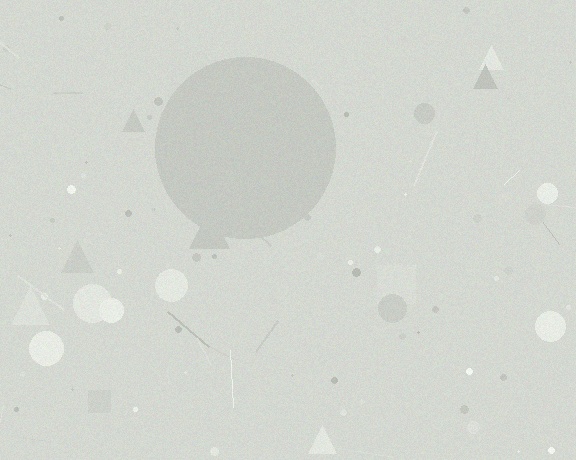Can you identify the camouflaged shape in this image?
The camouflaged shape is a circle.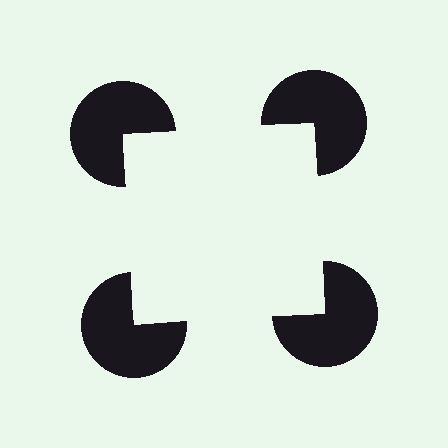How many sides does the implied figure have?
4 sides.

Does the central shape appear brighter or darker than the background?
It typically appears slightly brighter than the background, even though no actual brightness change is drawn.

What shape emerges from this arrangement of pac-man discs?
An illusory square — its edges are inferred from the aligned wedge cuts in the pac-man discs, not physically drawn.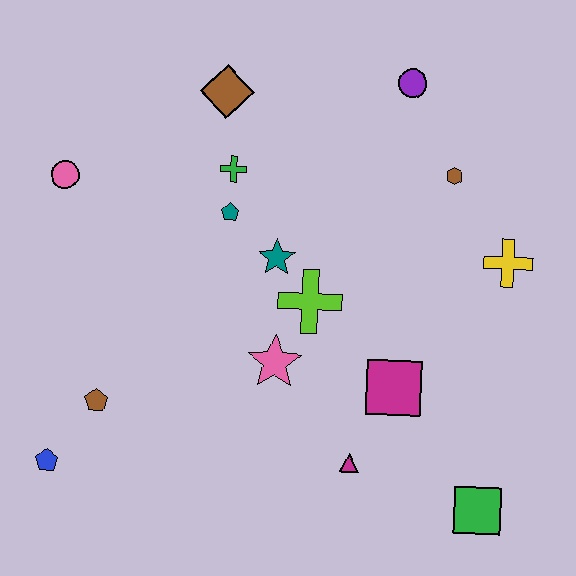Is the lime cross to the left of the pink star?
No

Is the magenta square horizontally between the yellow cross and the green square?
No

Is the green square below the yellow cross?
Yes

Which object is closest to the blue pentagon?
The brown pentagon is closest to the blue pentagon.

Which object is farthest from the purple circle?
The blue pentagon is farthest from the purple circle.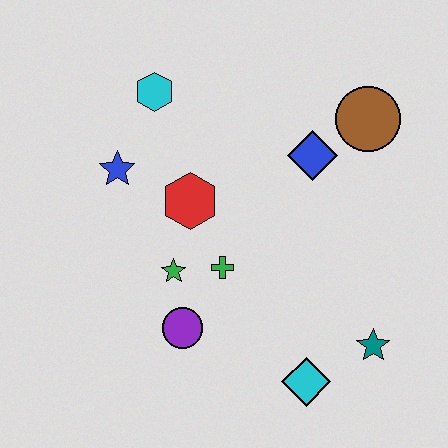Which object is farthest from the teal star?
The cyan hexagon is farthest from the teal star.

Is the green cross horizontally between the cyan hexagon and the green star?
No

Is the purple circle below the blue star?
Yes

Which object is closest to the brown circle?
The blue diamond is closest to the brown circle.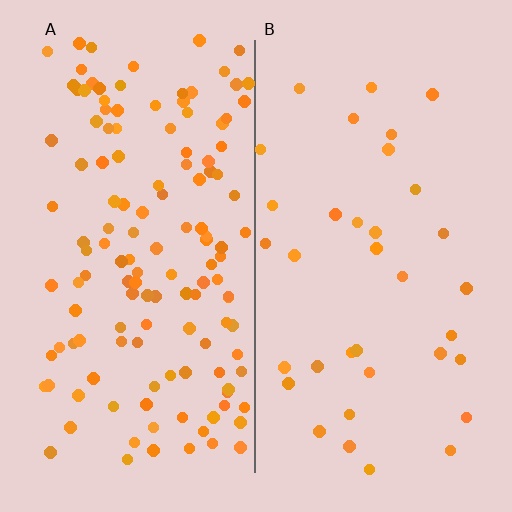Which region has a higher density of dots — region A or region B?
A (the left).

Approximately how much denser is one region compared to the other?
Approximately 3.8× — region A over region B.